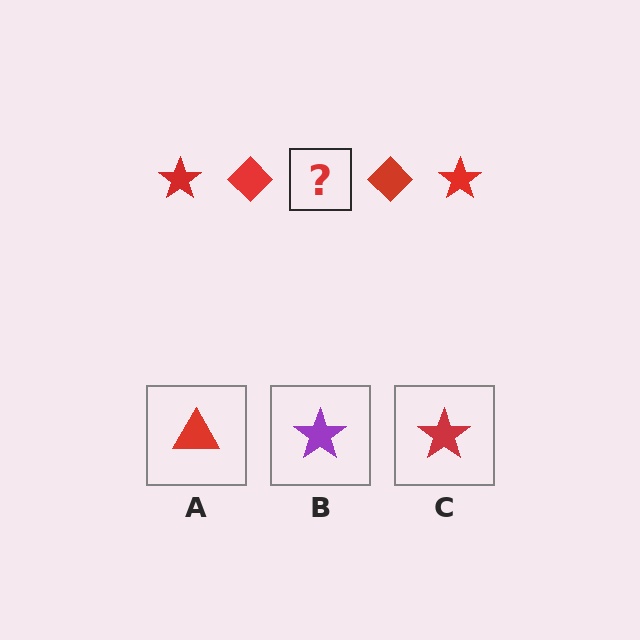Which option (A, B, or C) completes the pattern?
C.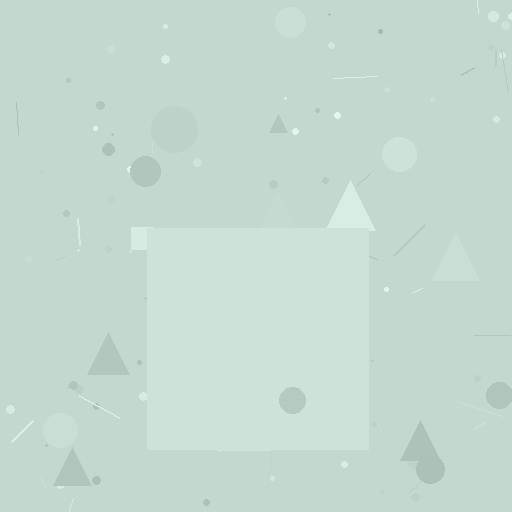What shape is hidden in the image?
A square is hidden in the image.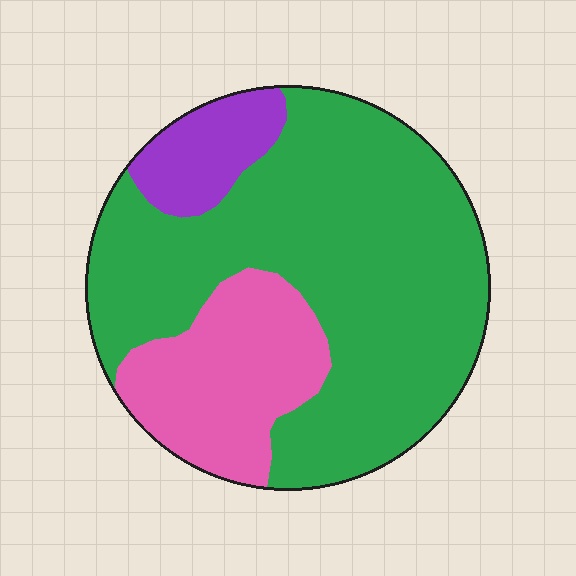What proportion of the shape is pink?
Pink takes up about one fifth (1/5) of the shape.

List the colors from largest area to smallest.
From largest to smallest: green, pink, purple.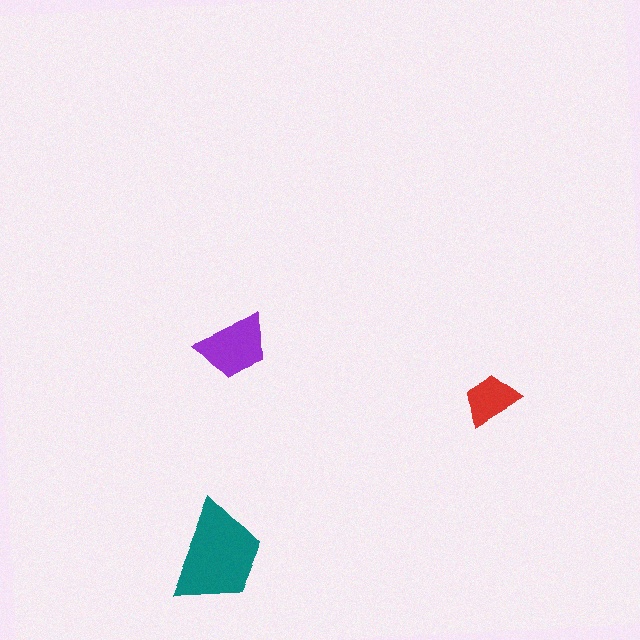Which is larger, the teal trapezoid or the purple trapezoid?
The teal one.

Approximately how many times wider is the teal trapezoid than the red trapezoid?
About 2 times wider.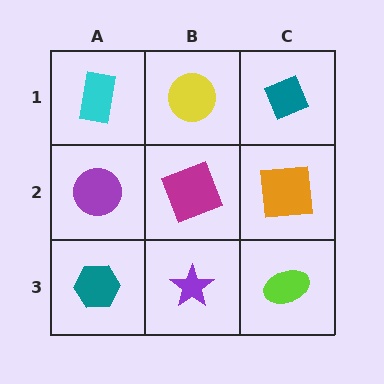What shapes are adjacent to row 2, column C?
A teal diamond (row 1, column C), a lime ellipse (row 3, column C), a magenta square (row 2, column B).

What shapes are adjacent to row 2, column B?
A yellow circle (row 1, column B), a purple star (row 3, column B), a purple circle (row 2, column A), an orange square (row 2, column C).